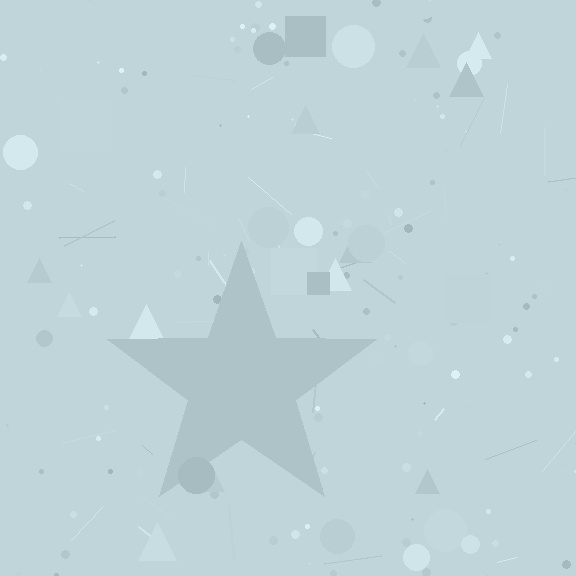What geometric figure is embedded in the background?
A star is embedded in the background.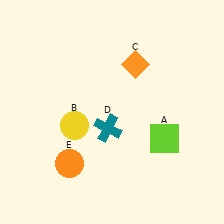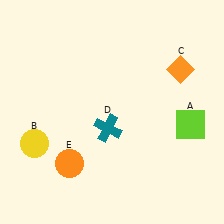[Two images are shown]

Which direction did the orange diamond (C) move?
The orange diamond (C) moved right.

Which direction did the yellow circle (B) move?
The yellow circle (B) moved left.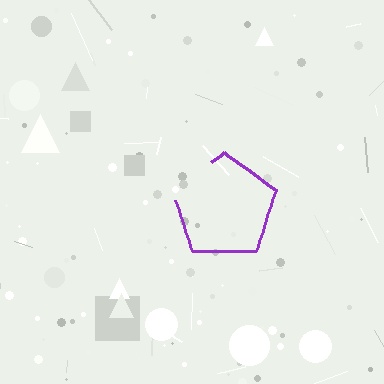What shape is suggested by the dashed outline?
The dashed outline suggests a pentagon.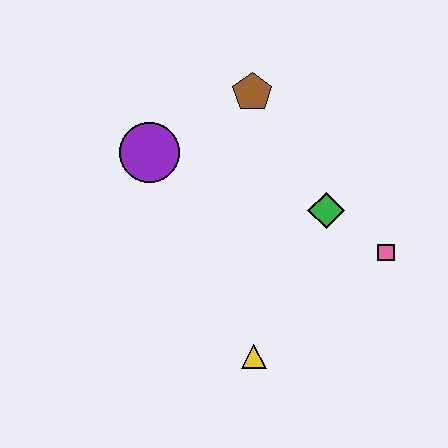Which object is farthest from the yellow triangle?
The brown pentagon is farthest from the yellow triangle.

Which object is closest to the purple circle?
The brown pentagon is closest to the purple circle.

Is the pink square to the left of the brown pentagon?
No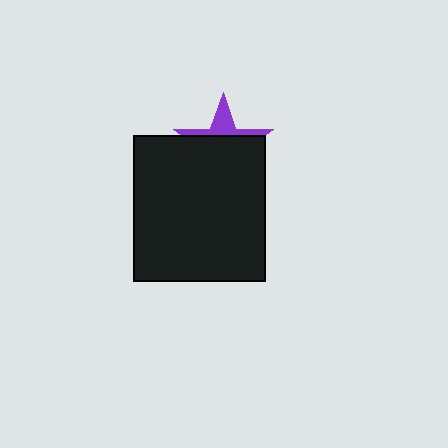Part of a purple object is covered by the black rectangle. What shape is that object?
It is a star.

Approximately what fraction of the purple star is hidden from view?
Roughly 68% of the purple star is hidden behind the black rectangle.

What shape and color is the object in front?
The object in front is a black rectangle.